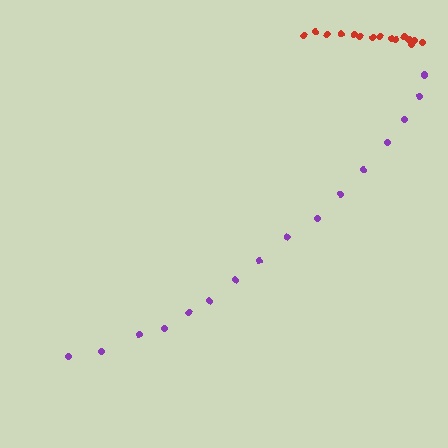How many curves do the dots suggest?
There are 2 distinct paths.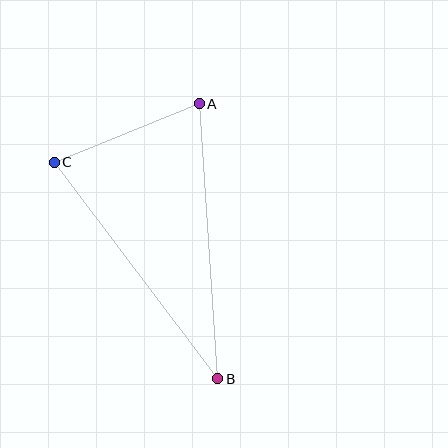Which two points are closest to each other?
Points A and C are closest to each other.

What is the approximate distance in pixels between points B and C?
The distance between B and C is approximately 271 pixels.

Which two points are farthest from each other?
Points A and B are farthest from each other.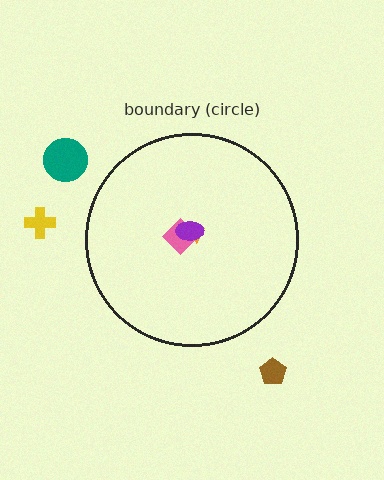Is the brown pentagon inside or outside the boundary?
Outside.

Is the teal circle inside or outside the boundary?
Outside.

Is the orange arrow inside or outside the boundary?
Inside.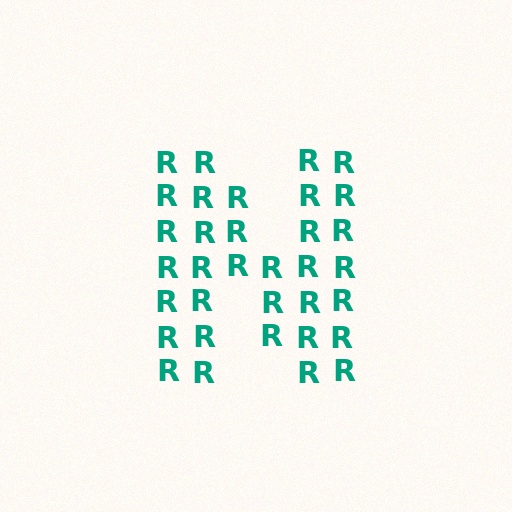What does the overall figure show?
The overall figure shows the letter N.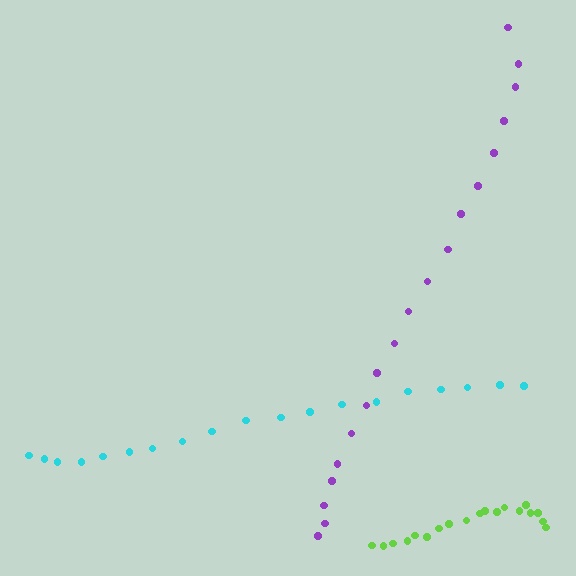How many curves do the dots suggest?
There are 3 distinct paths.